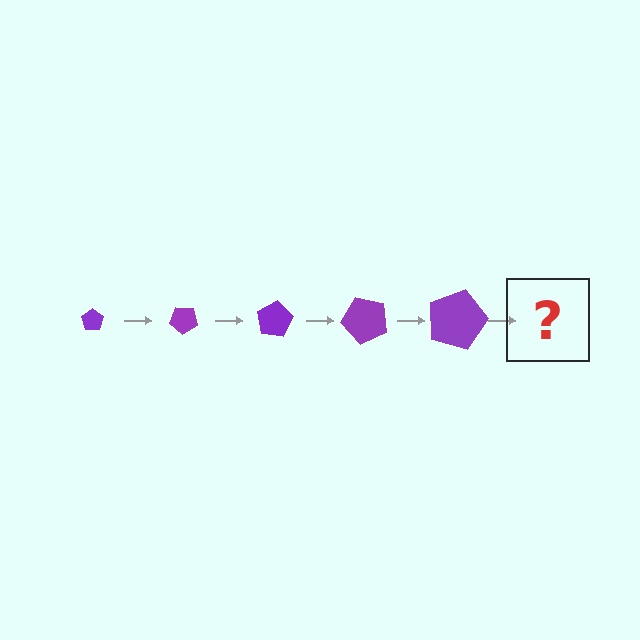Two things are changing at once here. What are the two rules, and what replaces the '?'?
The two rules are that the pentagon grows larger each step and it rotates 40 degrees each step. The '?' should be a pentagon, larger than the previous one and rotated 200 degrees from the start.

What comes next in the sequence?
The next element should be a pentagon, larger than the previous one and rotated 200 degrees from the start.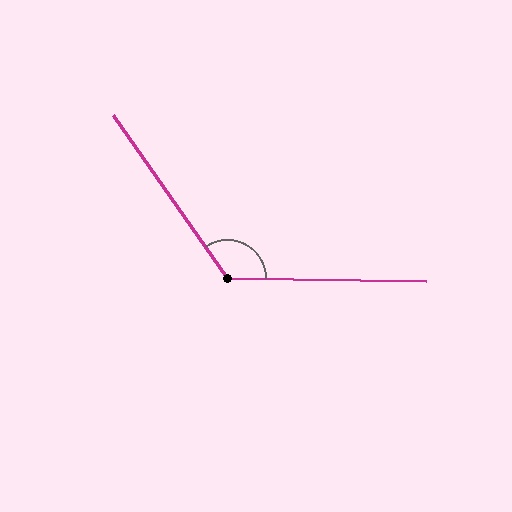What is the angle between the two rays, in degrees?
Approximately 126 degrees.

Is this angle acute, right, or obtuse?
It is obtuse.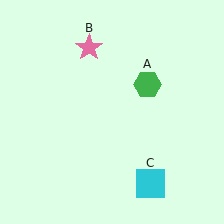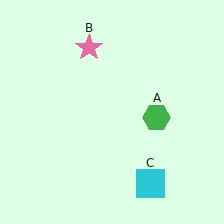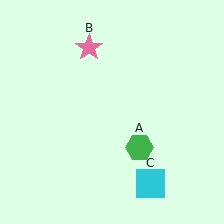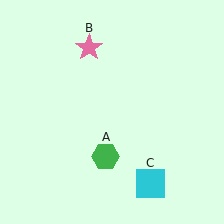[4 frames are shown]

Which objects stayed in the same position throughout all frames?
Pink star (object B) and cyan square (object C) remained stationary.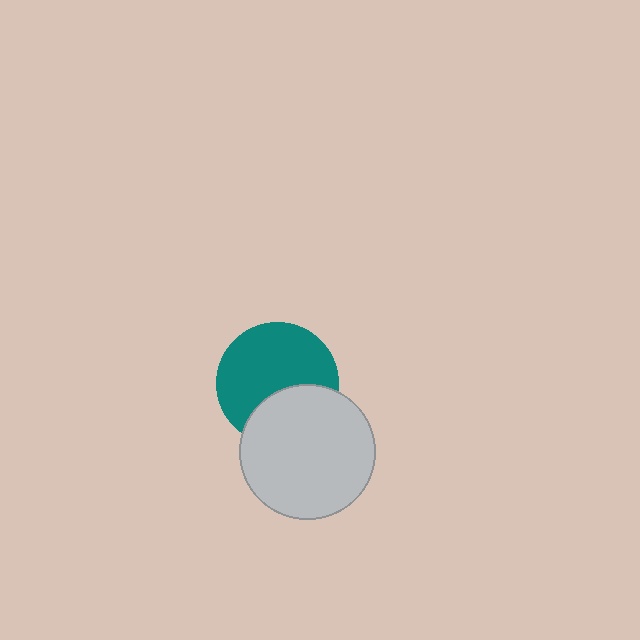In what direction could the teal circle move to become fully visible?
The teal circle could move up. That would shift it out from behind the light gray circle entirely.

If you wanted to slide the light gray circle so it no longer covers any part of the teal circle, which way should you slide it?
Slide it down — that is the most direct way to separate the two shapes.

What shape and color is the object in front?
The object in front is a light gray circle.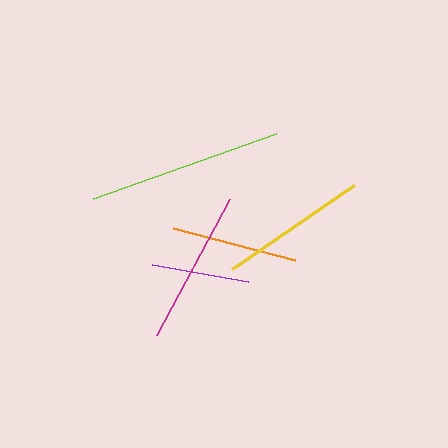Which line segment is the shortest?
The purple line is the shortest at approximately 97 pixels.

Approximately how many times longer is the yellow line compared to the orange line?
The yellow line is approximately 1.2 times the length of the orange line.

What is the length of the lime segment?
The lime segment is approximately 195 pixels long.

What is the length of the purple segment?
The purple segment is approximately 97 pixels long.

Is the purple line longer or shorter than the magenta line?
The magenta line is longer than the purple line.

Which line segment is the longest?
The lime line is the longest at approximately 195 pixels.